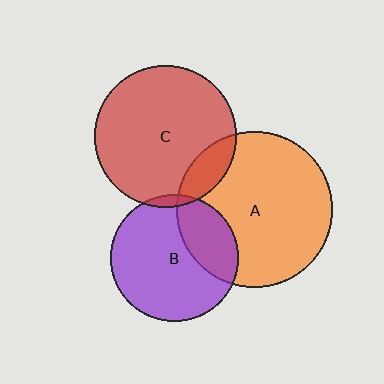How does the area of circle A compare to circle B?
Approximately 1.5 times.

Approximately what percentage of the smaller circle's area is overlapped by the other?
Approximately 25%.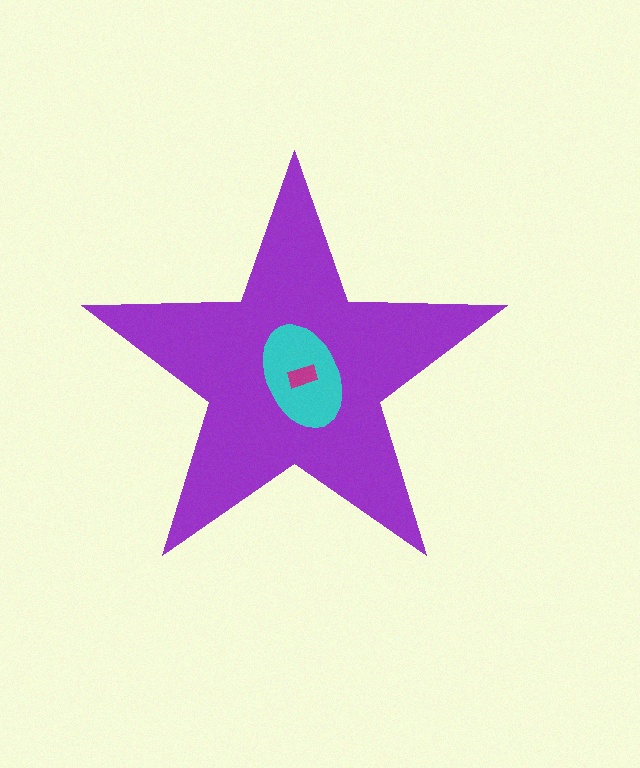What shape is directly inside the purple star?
The cyan ellipse.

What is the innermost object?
The magenta rectangle.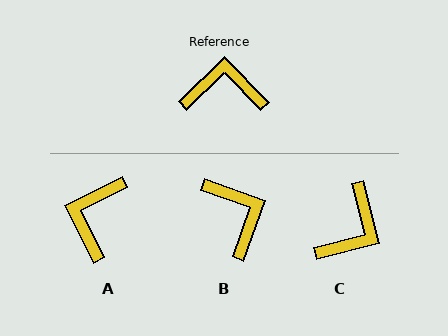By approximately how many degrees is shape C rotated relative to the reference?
Approximately 120 degrees clockwise.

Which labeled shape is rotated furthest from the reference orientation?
C, about 120 degrees away.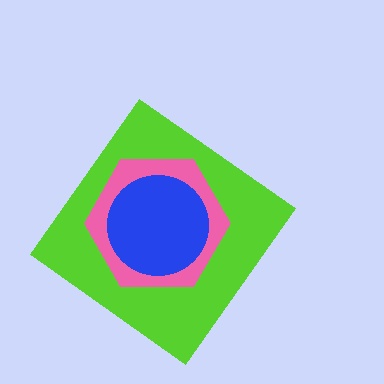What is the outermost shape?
The lime diamond.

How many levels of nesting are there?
3.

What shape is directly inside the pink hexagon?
The blue circle.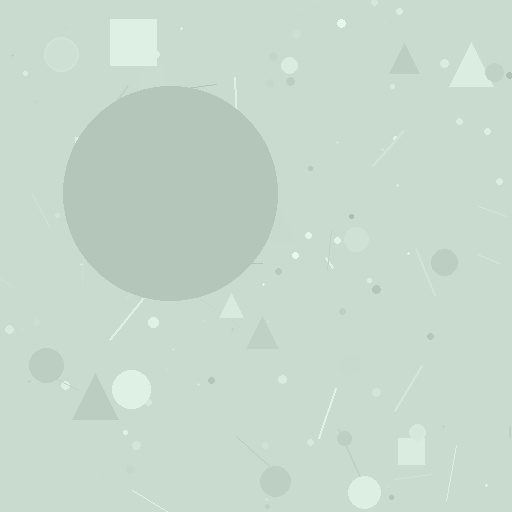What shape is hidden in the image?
A circle is hidden in the image.